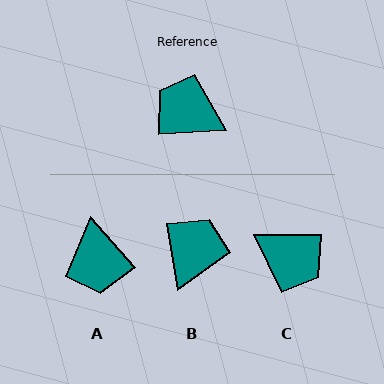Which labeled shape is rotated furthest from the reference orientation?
C, about 177 degrees away.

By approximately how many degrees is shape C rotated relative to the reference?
Approximately 177 degrees counter-clockwise.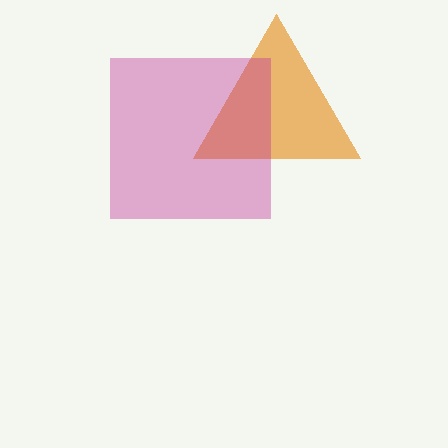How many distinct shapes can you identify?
There are 2 distinct shapes: an orange triangle, a magenta square.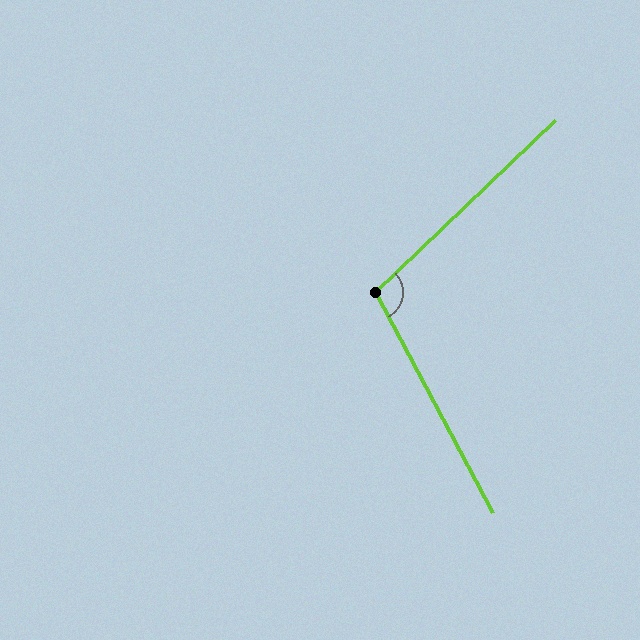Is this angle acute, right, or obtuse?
It is obtuse.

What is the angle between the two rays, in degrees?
Approximately 106 degrees.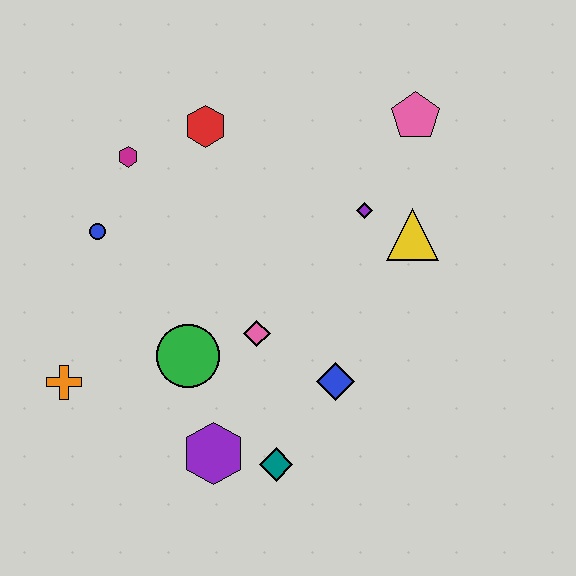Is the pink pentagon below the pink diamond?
No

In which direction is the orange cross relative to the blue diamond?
The orange cross is to the left of the blue diamond.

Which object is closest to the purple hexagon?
The teal diamond is closest to the purple hexagon.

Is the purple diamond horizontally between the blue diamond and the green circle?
No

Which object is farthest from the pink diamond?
The pink pentagon is farthest from the pink diamond.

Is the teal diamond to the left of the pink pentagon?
Yes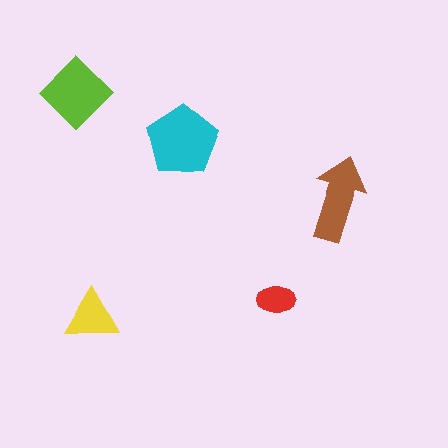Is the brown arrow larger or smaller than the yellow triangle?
Larger.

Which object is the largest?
The cyan pentagon.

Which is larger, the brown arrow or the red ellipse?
The brown arrow.